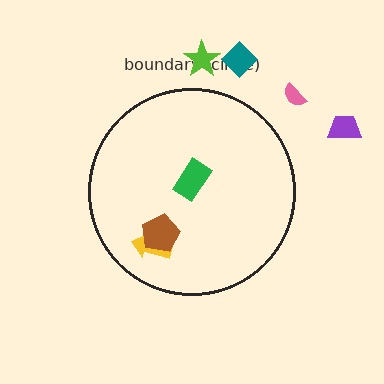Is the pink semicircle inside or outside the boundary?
Outside.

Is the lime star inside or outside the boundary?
Outside.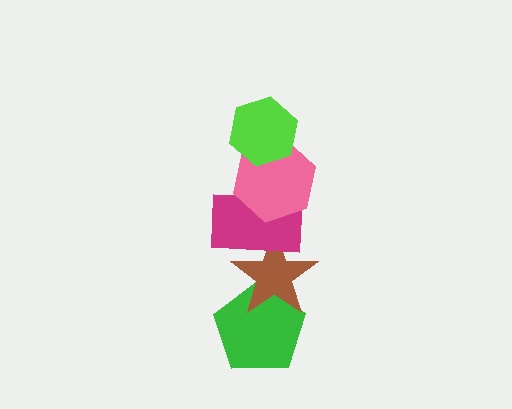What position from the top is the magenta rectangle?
The magenta rectangle is 3rd from the top.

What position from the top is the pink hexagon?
The pink hexagon is 2nd from the top.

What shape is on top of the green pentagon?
The brown star is on top of the green pentagon.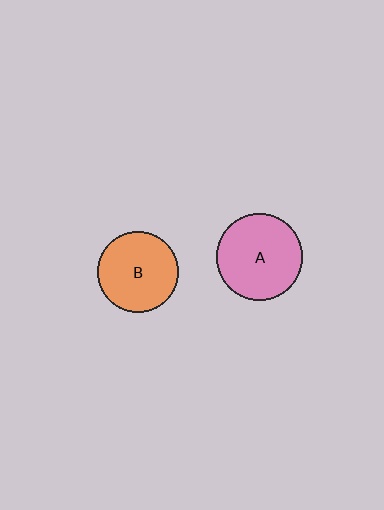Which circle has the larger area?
Circle A (pink).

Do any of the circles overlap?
No, none of the circles overlap.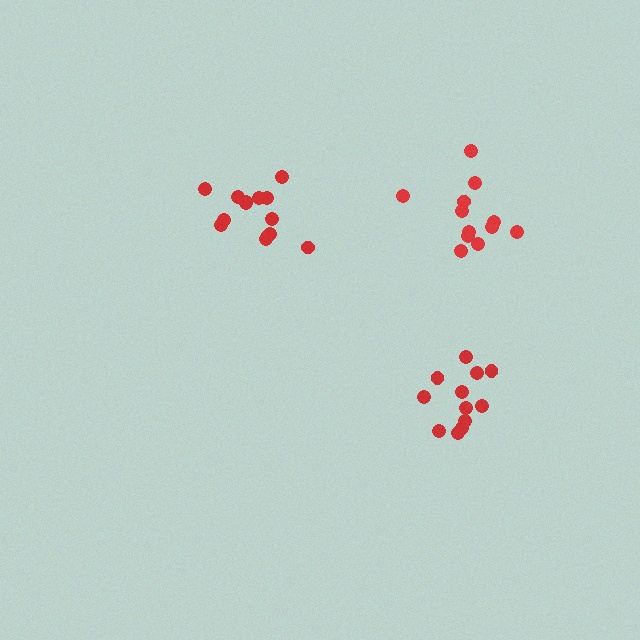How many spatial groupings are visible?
There are 3 spatial groupings.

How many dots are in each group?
Group 1: 14 dots, Group 2: 12 dots, Group 3: 12 dots (38 total).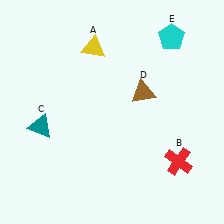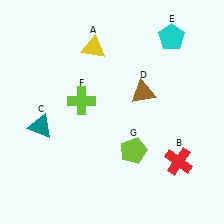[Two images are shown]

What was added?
A lime cross (F), a lime pentagon (G) were added in Image 2.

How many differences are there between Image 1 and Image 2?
There are 2 differences between the two images.